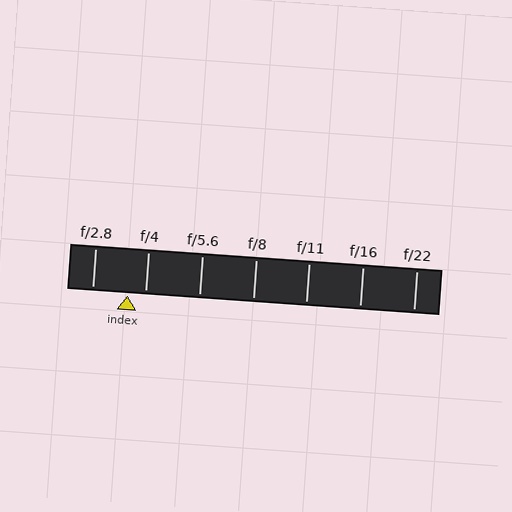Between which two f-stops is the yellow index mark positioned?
The index mark is between f/2.8 and f/4.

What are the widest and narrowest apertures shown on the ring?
The widest aperture shown is f/2.8 and the narrowest is f/22.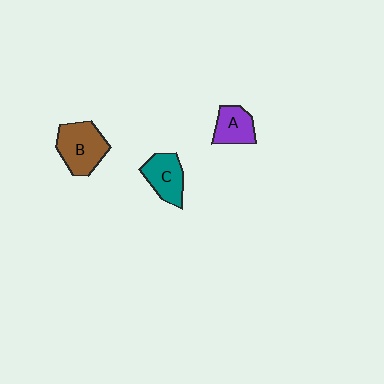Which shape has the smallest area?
Shape A (purple).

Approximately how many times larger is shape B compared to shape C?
Approximately 1.3 times.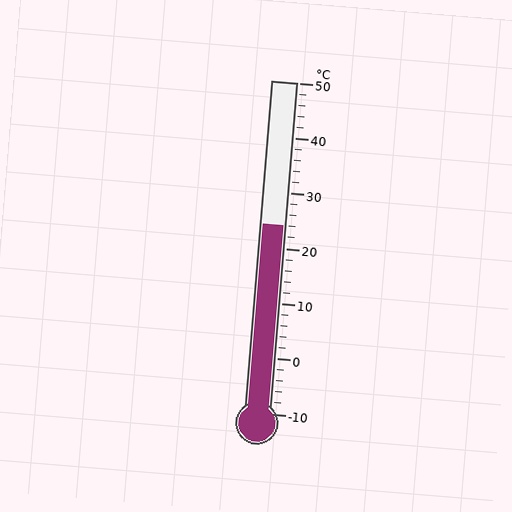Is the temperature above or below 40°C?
The temperature is below 40°C.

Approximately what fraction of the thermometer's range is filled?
The thermometer is filled to approximately 55% of its range.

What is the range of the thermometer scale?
The thermometer scale ranges from -10°C to 50°C.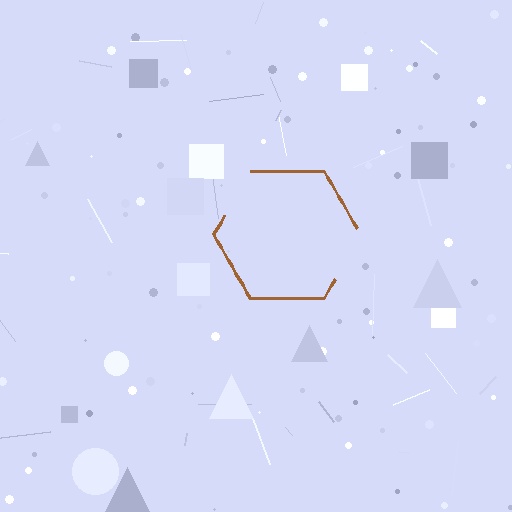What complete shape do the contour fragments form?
The contour fragments form a hexagon.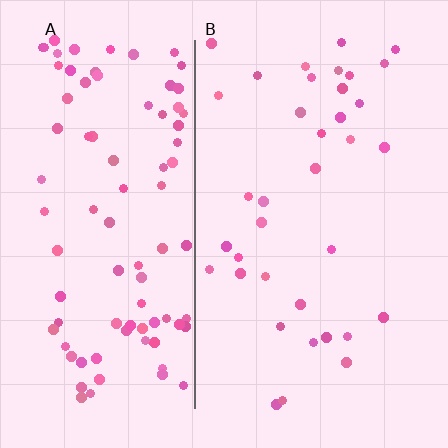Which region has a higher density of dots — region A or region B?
A (the left).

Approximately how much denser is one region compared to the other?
Approximately 2.6× — region A over region B.